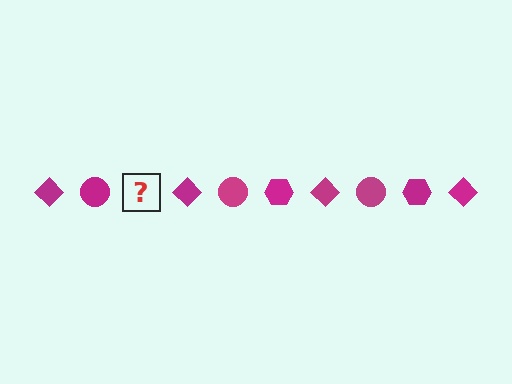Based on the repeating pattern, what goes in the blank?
The blank should be a magenta hexagon.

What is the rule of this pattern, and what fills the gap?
The rule is that the pattern cycles through diamond, circle, hexagon shapes in magenta. The gap should be filled with a magenta hexagon.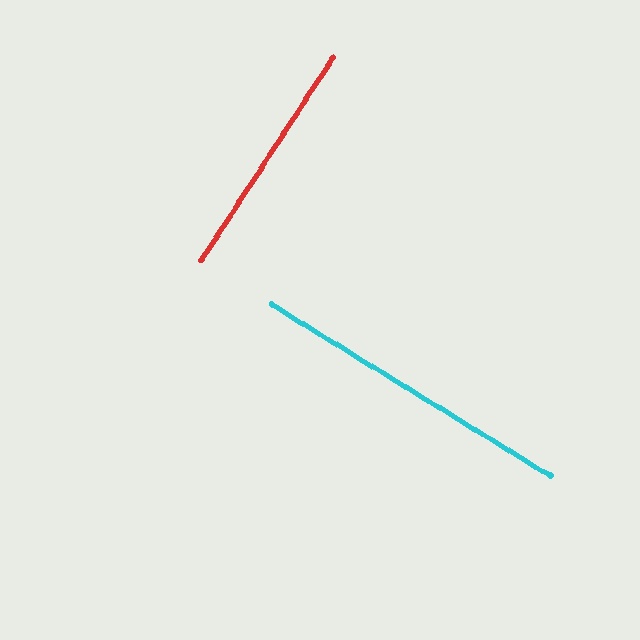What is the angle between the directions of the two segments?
Approximately 89 degrees.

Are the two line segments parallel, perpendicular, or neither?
Perpendicular — they meet at approximately 89°.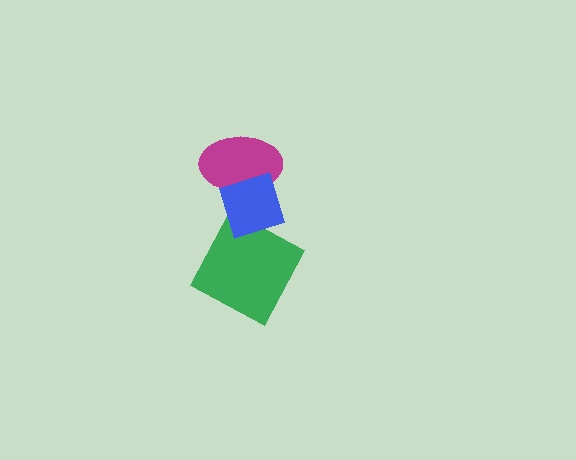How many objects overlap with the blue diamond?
2 objects overlap with the blue diamond.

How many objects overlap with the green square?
1 object overlaps with the green square.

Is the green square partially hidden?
Yes, it is partially covered by another shape.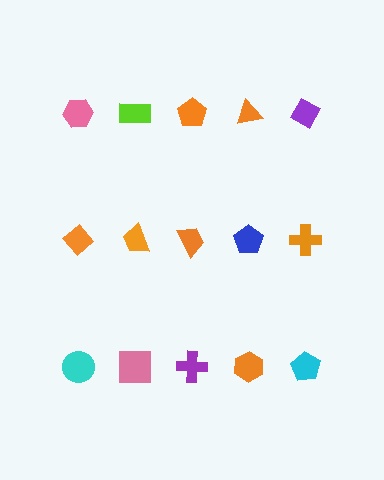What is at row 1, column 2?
A lime rectangle.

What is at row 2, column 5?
An orange cross.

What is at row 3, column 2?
A pink square.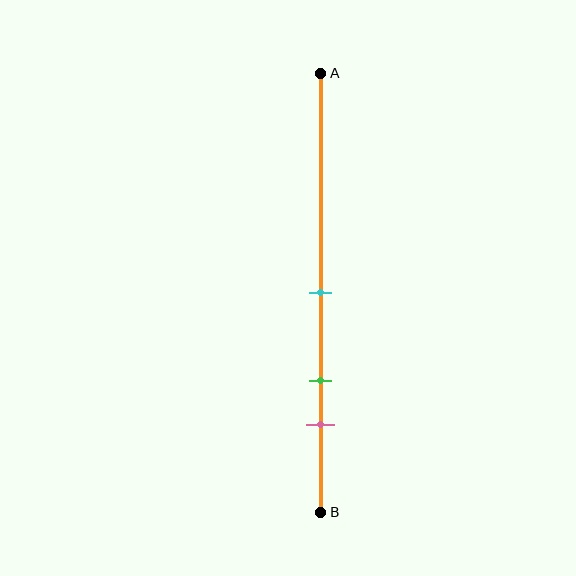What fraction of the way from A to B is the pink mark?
The pink mark is approximately 80% (0.8) of the way from A to B.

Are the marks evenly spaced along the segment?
Yes, the marks are approximately evenly spaced.